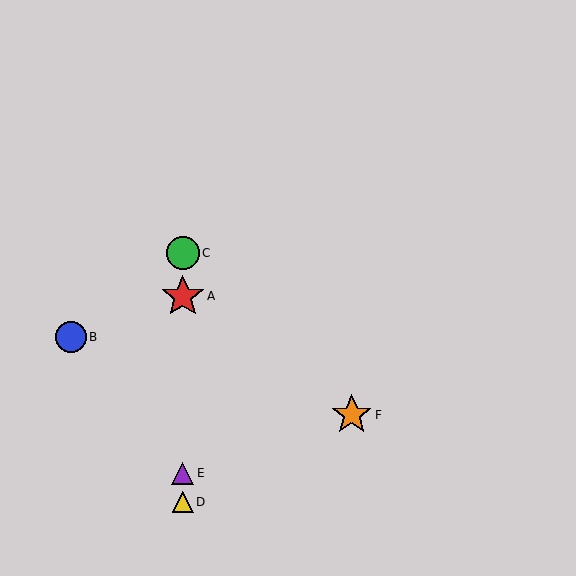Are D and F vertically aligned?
No, D is at x≈183 and F is at x≈352.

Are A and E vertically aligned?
Yes, both are at x≈183.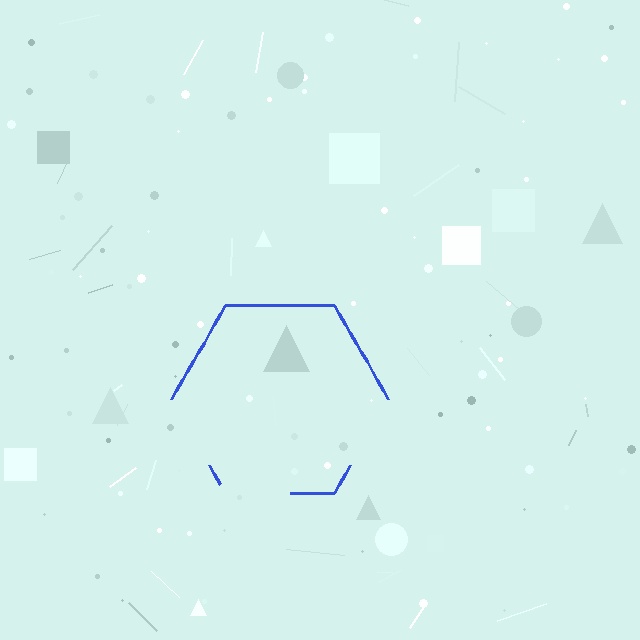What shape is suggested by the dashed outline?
The dashed outline suggests a hexagon.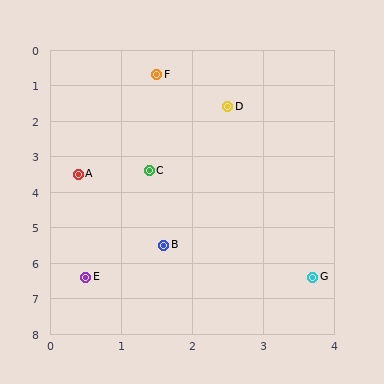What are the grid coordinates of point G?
Point G is at approximately (3.7, 6.4).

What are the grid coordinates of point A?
Point A is at approximately (0.4, 3.5).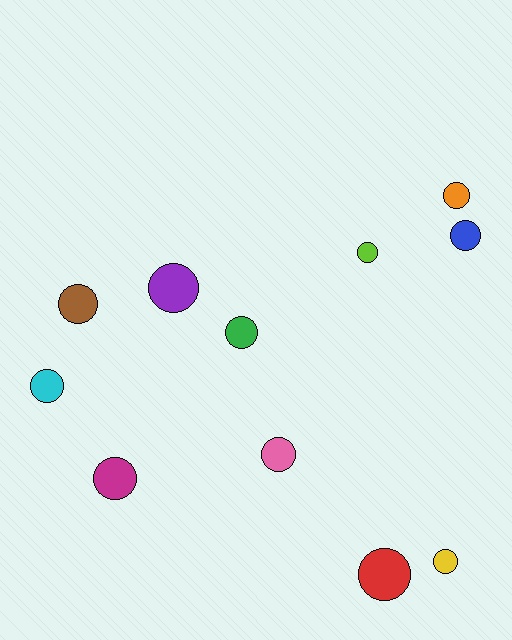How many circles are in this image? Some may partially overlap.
There are 11 circles.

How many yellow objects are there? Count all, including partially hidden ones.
There is 1 yellow object.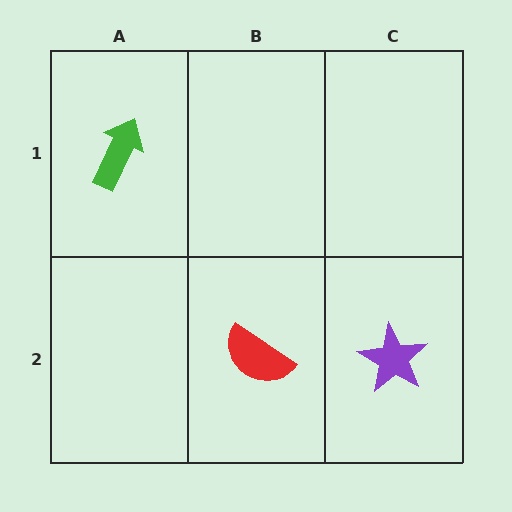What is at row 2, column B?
A red semicircle.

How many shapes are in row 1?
1 shape.